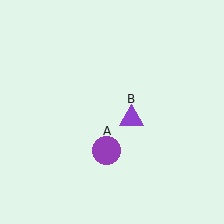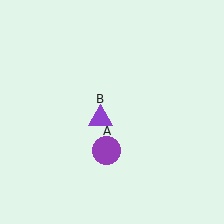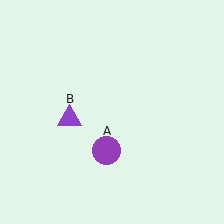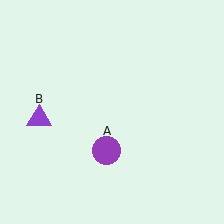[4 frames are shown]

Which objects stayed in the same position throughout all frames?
Purple circle (object A) remained stationary.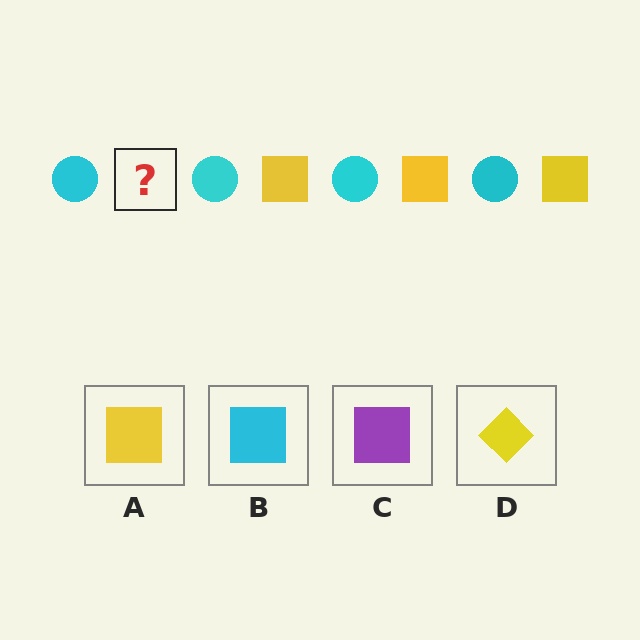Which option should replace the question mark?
Option A.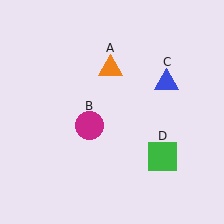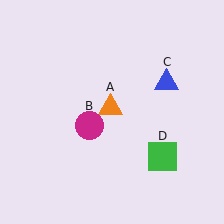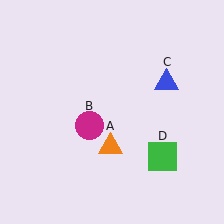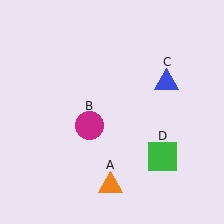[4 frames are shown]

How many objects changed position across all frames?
1 object changed position: orange triangle (object A).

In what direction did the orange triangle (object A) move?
The orange triangle (object A) moved down.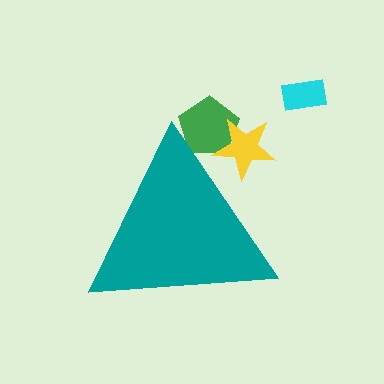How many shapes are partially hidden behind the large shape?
2 shapes are partially hidden.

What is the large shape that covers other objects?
A teal triangle.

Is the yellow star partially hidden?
Yes, the yellow star is partially hidden behind the teal triangle.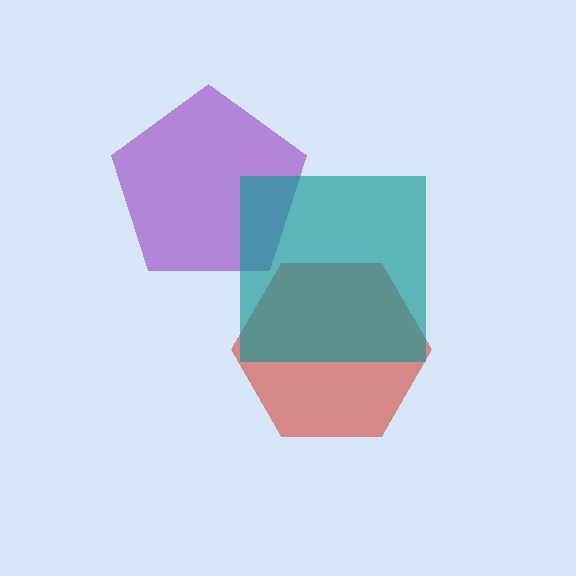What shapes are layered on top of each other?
The layered shapes are: a purple pentagon, a red hexagon, a teal square.